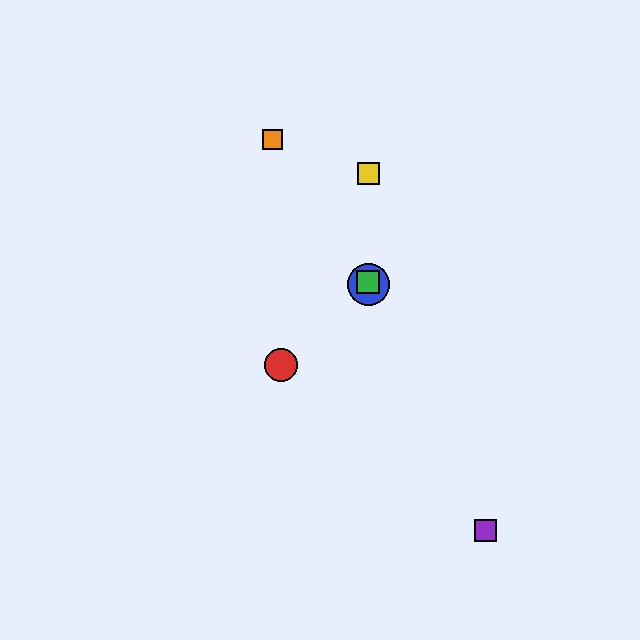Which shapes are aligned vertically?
The blue circle, the green square, the yellow square are aligned vertically.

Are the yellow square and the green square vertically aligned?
Yes, both are at x≈368.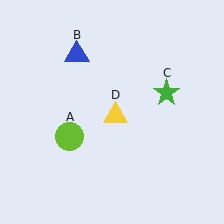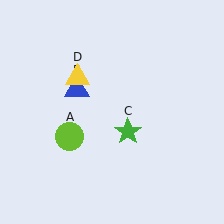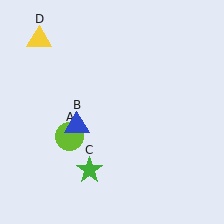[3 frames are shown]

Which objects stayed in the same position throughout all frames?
Lime circle (object A) remained stationary.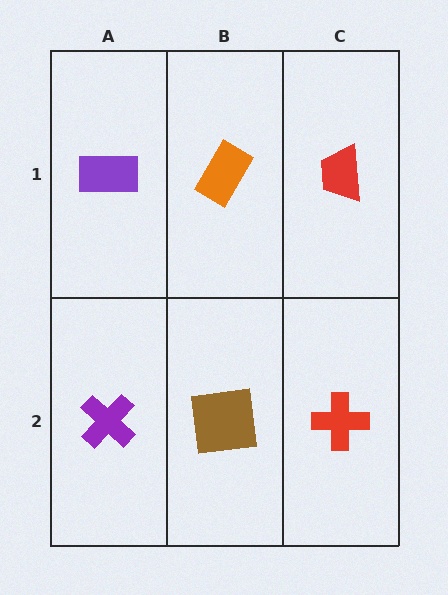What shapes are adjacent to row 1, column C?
A red cross (row 2, column C), an orange rectangle (row 1, column B).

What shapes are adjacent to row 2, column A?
A purple rectangle (row 1, column A), a brown square (row 2, column B).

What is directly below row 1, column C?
A red cross.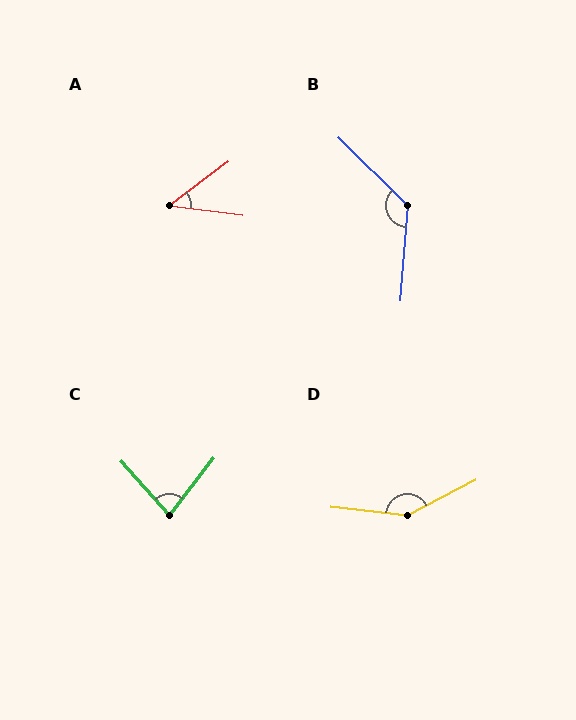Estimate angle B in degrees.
Approximately 130 degrees.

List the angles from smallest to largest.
A (44°), C (79°), B (130°), D (146°).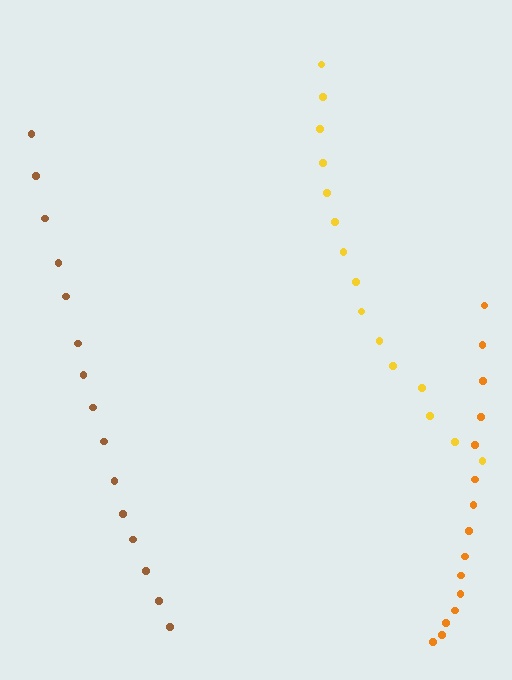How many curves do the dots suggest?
There are 3 distinct paths.